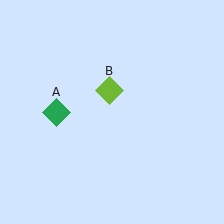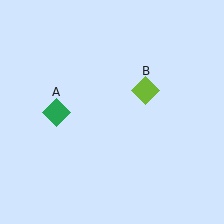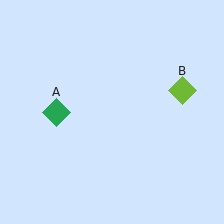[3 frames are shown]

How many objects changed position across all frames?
1 object changed position: lime diamond (object B).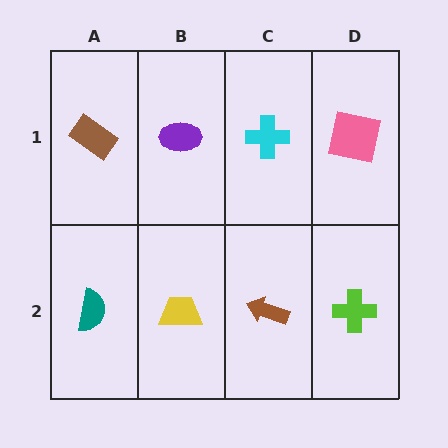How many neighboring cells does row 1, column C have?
3.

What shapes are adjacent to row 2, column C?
A cyan cross (row 1, column C), a yellow trapezoid (row 2, column B), a lime cross (row 2, column D).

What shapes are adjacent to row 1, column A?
A teal semicircle (row 2, column A), a purple ellipse (row 1, column B).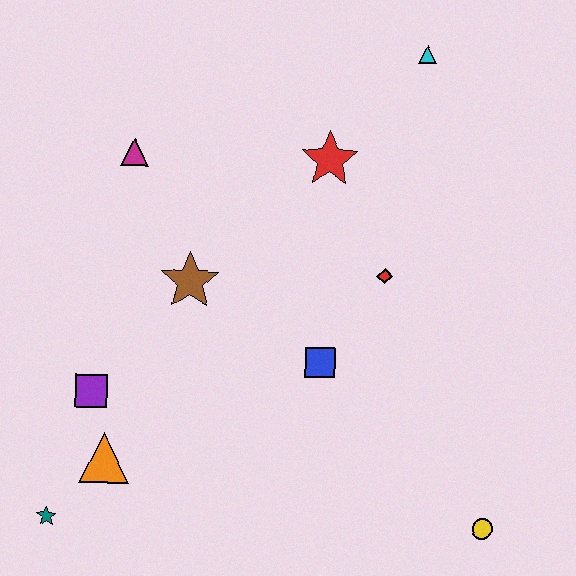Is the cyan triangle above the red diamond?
Yes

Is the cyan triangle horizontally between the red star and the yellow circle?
Yes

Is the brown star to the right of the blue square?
No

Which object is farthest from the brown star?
The yellow circle is farthest from the brown star.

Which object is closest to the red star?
The red diamond is closest to the red star.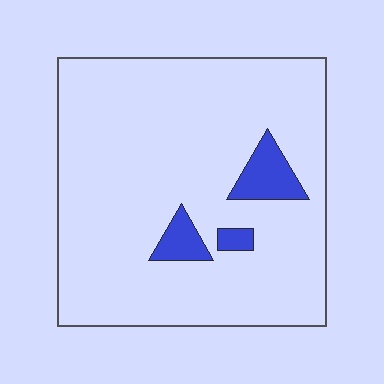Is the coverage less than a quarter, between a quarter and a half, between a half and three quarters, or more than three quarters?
Less than a quarter.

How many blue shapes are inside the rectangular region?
3.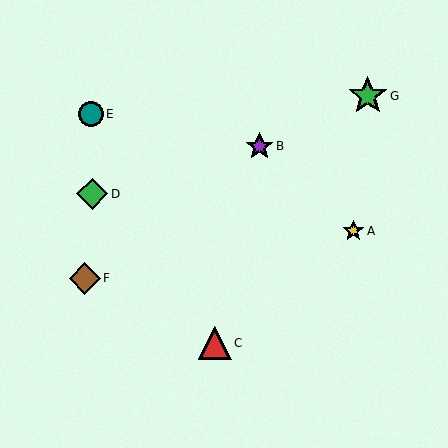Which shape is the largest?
The green star (labeled G) is the largest.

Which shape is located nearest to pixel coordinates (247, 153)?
The purple star (labeled B) at (260, 146) is nearest to that location.